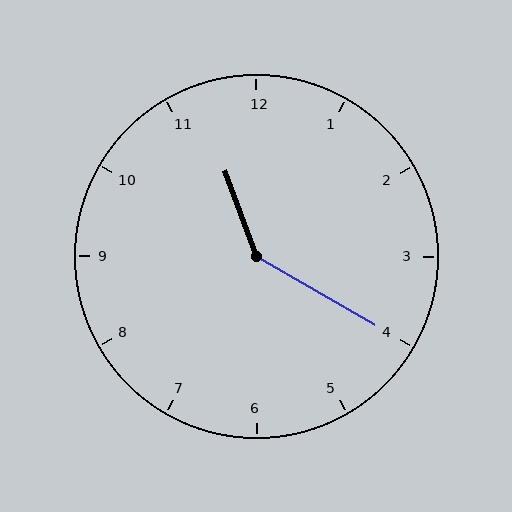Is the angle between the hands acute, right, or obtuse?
It is obtuse.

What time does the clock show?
11:20.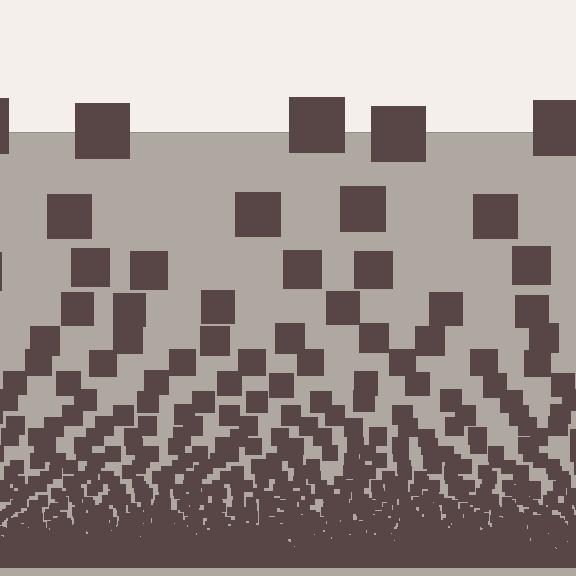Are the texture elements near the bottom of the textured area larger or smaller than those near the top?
Smaller. The gradient is inverted — elements near the bottom are smaller and denser.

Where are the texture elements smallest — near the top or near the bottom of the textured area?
Near the bottom.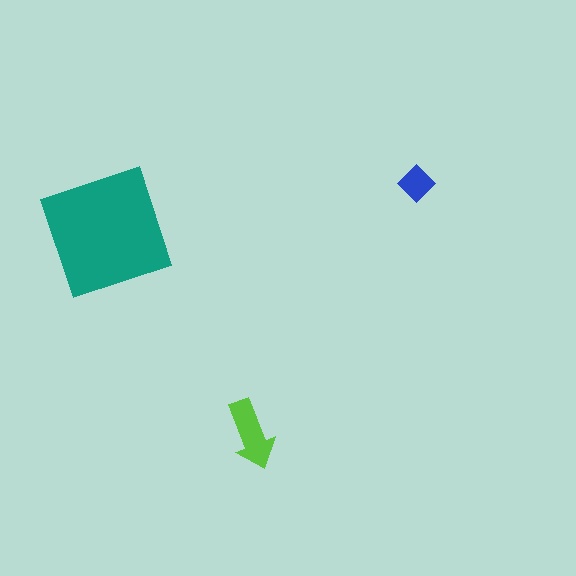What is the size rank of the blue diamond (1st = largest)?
3rd.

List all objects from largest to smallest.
The teal square, the lime arrow, the blue diamond.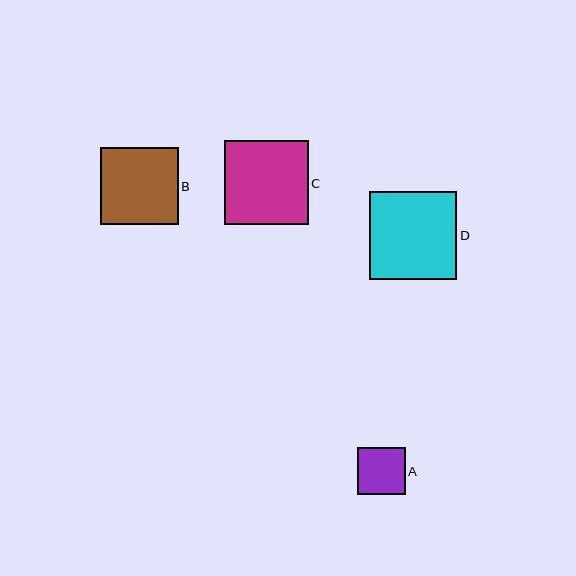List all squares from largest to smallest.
From largest to smallest: D, C, B, A.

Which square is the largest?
Square D is the largest with a size of approximately 88 pixels.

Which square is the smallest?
Square A is the smallest with a size of approximately 47 pixels.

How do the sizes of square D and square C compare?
Square D and square C are approximately the same size.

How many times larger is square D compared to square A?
Square D is approximately 1.9 times the size of square A.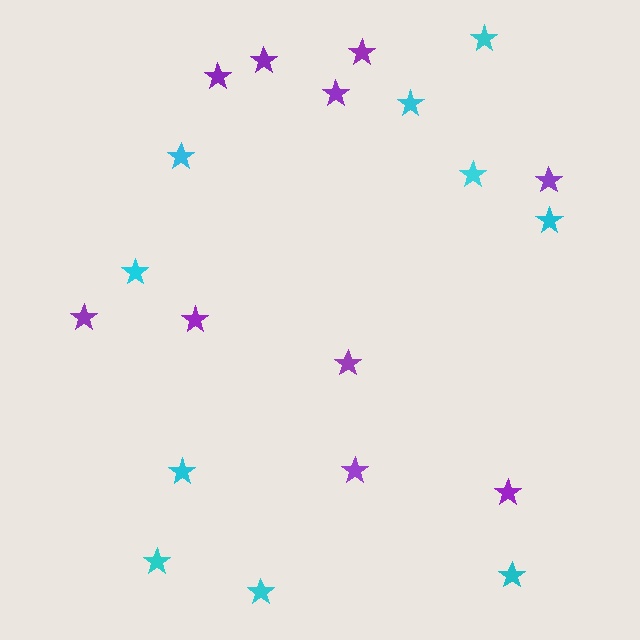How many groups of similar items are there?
There are 2 groups: one group of purple stars (10) and one group of cyan stars (10).